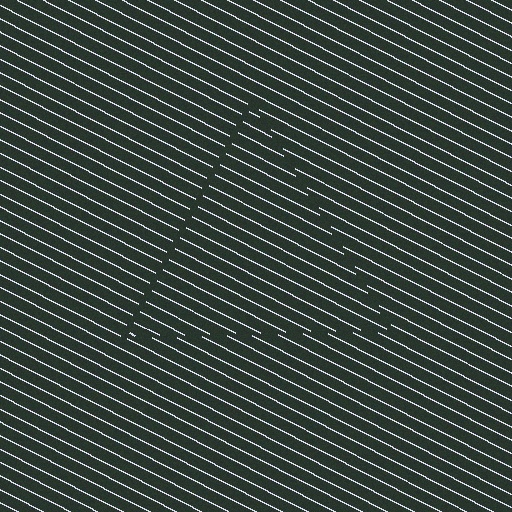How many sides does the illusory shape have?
3 sides — the line-ends trace a triangle.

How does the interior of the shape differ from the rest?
The interior of the shape contains the same grating, shifted by half a period — the contour is defined by the phase discontinuity where line-ends from the inner and outer gratings abut.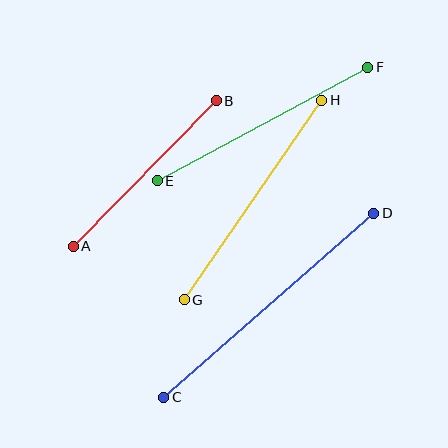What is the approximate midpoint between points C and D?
The midpoint is at approximately (269, 305) pixels.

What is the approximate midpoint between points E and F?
The midpoint is at approximately (262, 124) pixels.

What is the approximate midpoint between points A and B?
The midpoint is at approximately (145, 173) pixels.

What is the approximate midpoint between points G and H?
The midpoint is at approximately (253, 200) pixels.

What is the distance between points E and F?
The distance is approximately 239 pixels.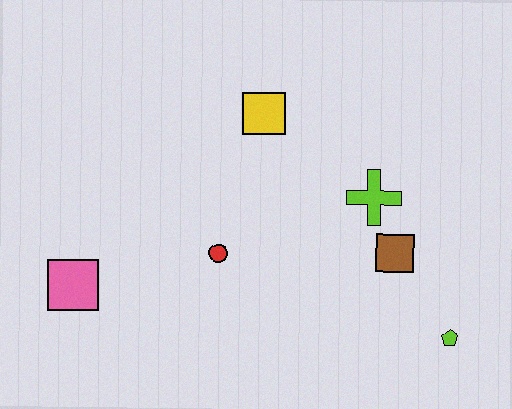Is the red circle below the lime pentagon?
No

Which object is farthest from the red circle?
The lime pentagon is farthest from the red circle.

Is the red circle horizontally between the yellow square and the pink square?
Yes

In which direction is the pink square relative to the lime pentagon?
The pink square is to the left of the lime pentagon.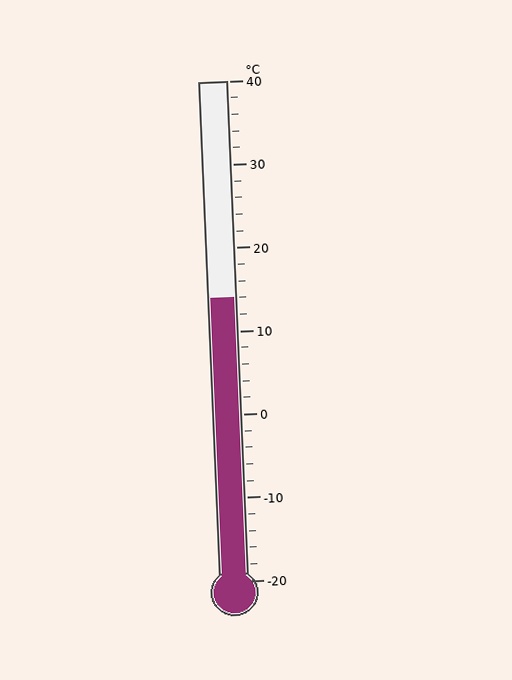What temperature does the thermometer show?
The thermometer shows approximately 14°C.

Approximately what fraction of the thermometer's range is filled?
The thermometer is filled to approximately 55% of its range.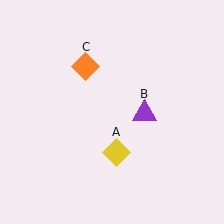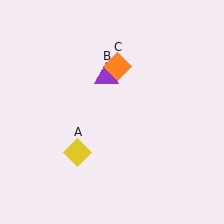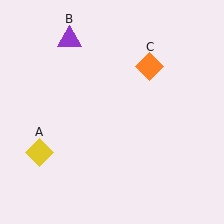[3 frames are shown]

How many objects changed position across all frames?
3 objects changed position: yellow diamond (object A), purple triangle (object B), orange diamond (object C).